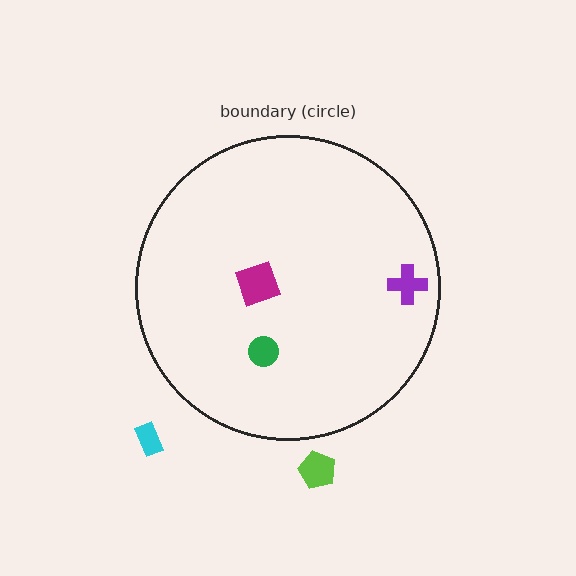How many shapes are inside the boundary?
3 inside, 2 outside.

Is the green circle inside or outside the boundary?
Inside.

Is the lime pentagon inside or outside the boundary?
Outside.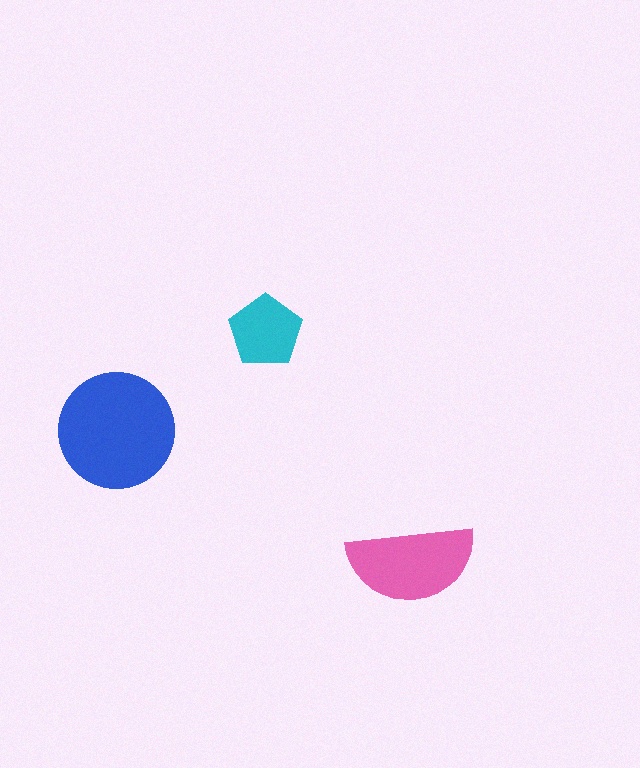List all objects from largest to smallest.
The blue circle, the pink semicircle, the cyan pentagon.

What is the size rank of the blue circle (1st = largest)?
1st.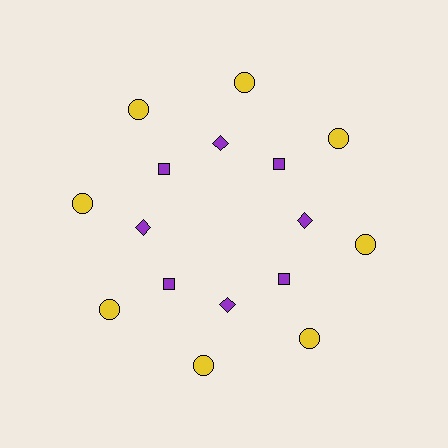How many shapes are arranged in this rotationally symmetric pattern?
There are 16 shapes, arranged in 8 groups of 2.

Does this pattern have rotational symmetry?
Yes, this pattern has 8-fold rotational symmetry. It looks the same after rotating 45 degrees around the center.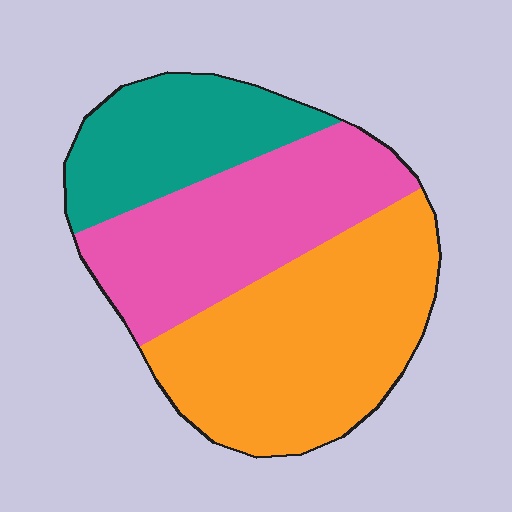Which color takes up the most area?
Orange, at roughly 45%.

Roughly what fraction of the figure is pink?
Pink covers about 35% of the figure.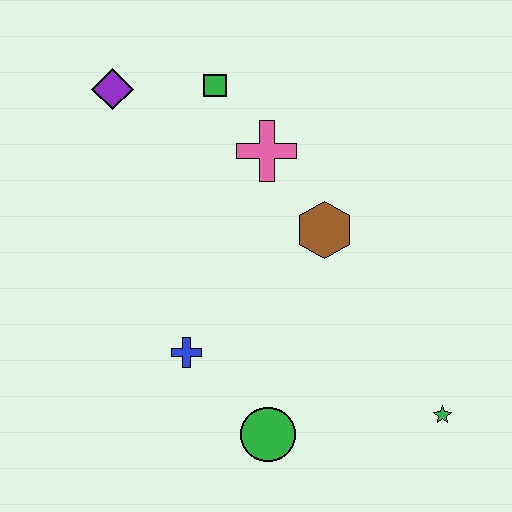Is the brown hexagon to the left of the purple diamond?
No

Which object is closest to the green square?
The pink cross is closest to the green square.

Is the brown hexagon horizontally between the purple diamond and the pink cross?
No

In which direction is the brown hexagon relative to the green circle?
The brown hexagon is above the green circle.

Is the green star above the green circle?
Yes